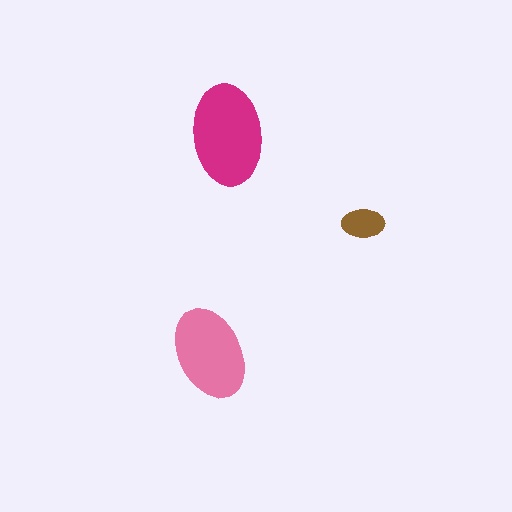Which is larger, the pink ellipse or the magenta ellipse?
The magenta one.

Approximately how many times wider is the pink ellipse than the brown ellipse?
About 2 times wider.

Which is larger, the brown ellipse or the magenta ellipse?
The magenta one.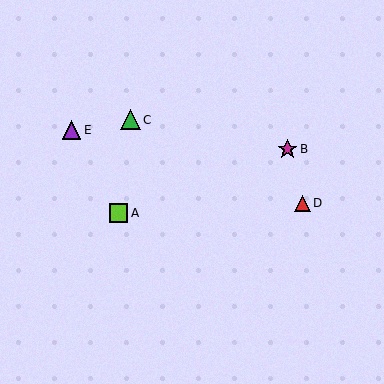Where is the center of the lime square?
The center of the lime square is at (118, 213).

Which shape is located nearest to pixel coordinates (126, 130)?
The green triangle (labeled C) at (130, 120) is nearest to that location.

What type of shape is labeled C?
Shape C is a green triangle.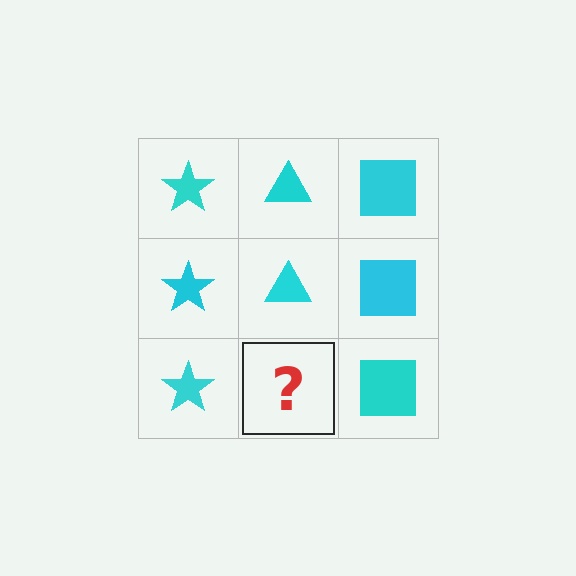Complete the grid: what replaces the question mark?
The question mark should be replaced with a cyan triangle.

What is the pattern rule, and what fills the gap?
The rule is that each column has a consistent shape. The gap should be filled with a cyan triangle.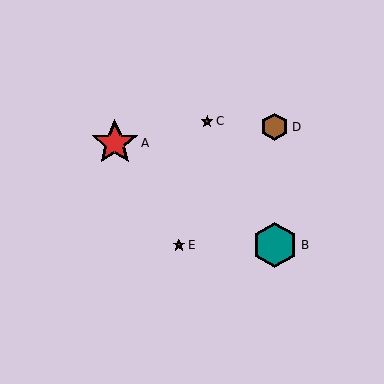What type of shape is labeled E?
Shape E is a red star.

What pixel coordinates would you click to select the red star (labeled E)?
Click at (179, 245) to select the red star E.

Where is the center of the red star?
The center of the red star is at (179, 245).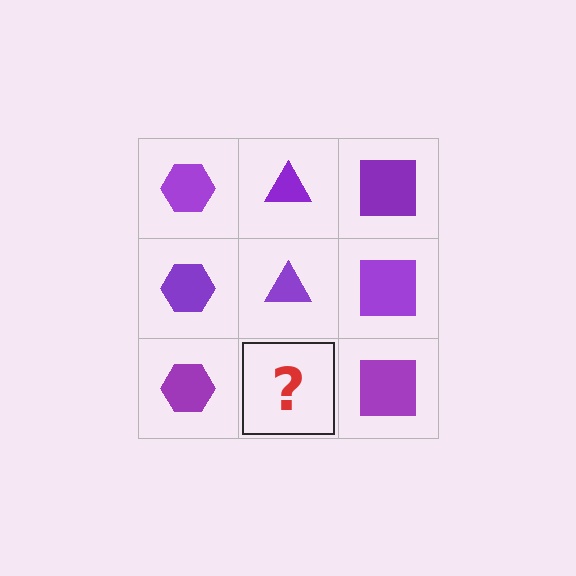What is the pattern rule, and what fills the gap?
The rule is that each column has a consistent shape. The gap should be filled with a purple triangle.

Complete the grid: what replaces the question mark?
The question mark should be replaced with a purple triangle.